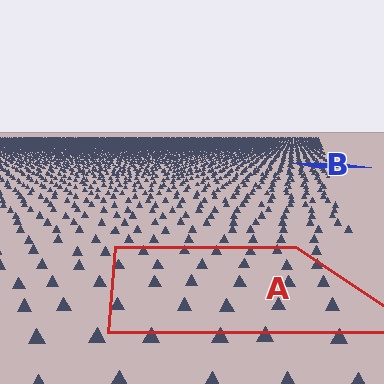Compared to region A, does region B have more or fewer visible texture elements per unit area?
Region B has more texture elements per unit area — they are packed more densely because it is farther away.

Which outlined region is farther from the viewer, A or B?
Region B is farther from the viewer — the texture elements inside it appear smaller and more densely packed.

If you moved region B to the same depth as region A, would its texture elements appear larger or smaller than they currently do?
They would appear larger. At a closer depth, the same texture elements are projected at a bigger on-screen size.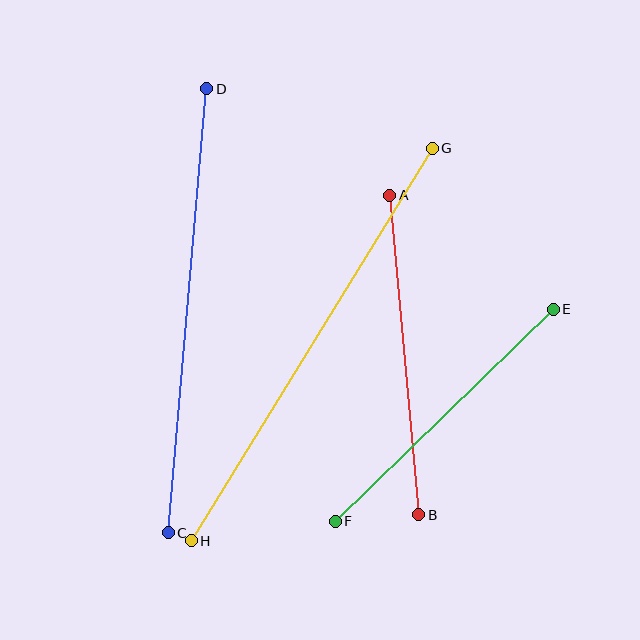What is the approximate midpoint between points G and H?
The midpoint is at approximately (312, 345) pixels.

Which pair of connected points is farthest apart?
Points G and H are farthest apart.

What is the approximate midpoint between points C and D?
The midpoint is at approximately (188, 311) pixels.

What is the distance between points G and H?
The distance is approximately 460 pixels.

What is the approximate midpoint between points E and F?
The midpoint is at approximately (444, 415) pixels.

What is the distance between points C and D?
The distance is approximately 446 pixels.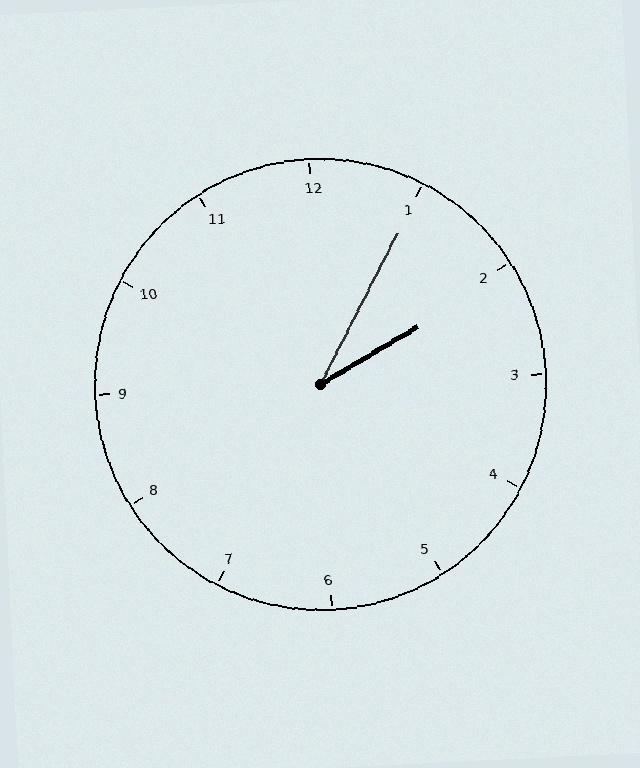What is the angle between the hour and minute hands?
Approximately 32 degrees.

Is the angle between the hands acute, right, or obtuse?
It is acute.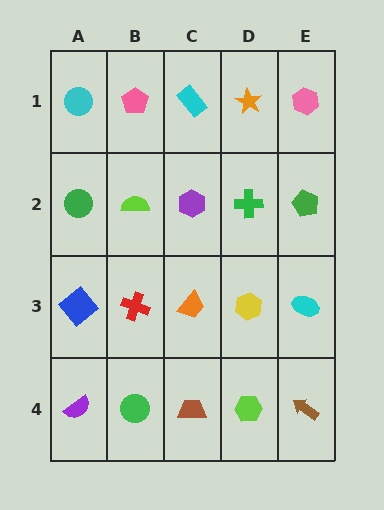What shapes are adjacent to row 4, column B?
A red cross (row 3, column B), a purple semicircle (row 4, column A), a brown trapezoid (row 4, column C).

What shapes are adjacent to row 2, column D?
An orange star (row 1, column D), a yellow hexagon (row 3, column D), a purple hexagon (row 2, column C), a green pentagon (row 2, column E).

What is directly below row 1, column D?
A green cross.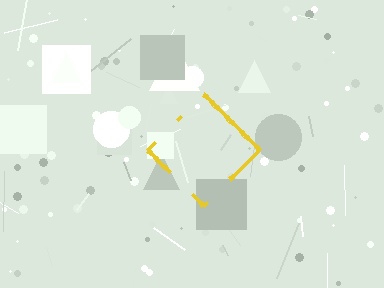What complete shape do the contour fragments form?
The contour fragments form a diamond.